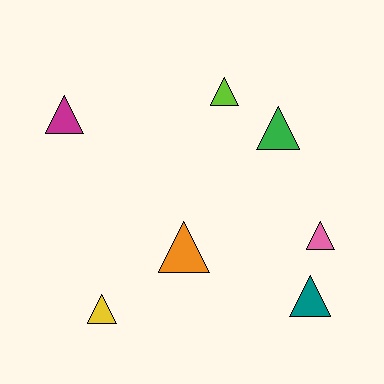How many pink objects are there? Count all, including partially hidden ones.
There is 1 pink object.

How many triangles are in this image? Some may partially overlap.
There are 7 triangles.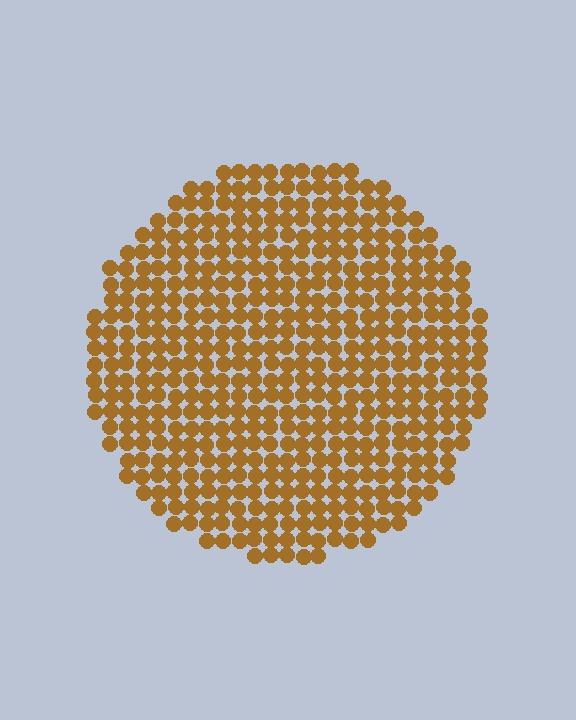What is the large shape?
The large shape is a circle.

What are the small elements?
The small elements are circles.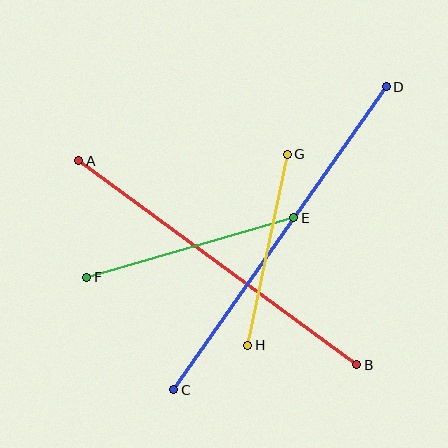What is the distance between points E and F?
The distance is approximately 215 pixels.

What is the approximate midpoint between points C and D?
The midpoint is at approximately (280, 238) pixels.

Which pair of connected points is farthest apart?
Points C and D are farthest apart.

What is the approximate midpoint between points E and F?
The midpoint is at approximately (190, 247) pixels.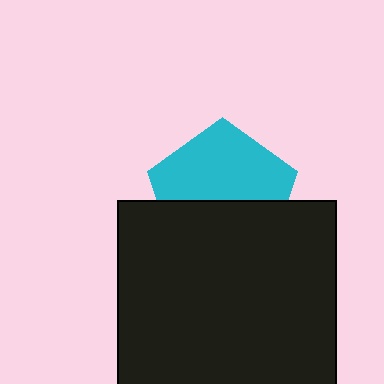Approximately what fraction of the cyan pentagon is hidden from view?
Roughly 46% of the cyan pentagon is hidden behind the black square.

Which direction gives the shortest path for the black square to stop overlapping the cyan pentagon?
Moving down gives the shortest separation.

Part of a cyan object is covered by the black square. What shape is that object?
It is a pentagon.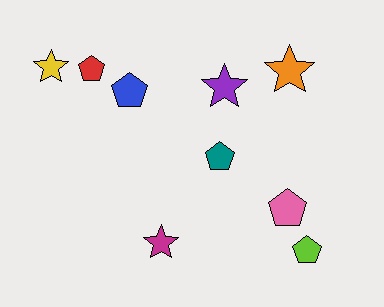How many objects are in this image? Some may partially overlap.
There are 9 objects.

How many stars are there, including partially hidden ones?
There are 4 stars.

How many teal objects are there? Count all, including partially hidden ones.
There is 1 teal object.